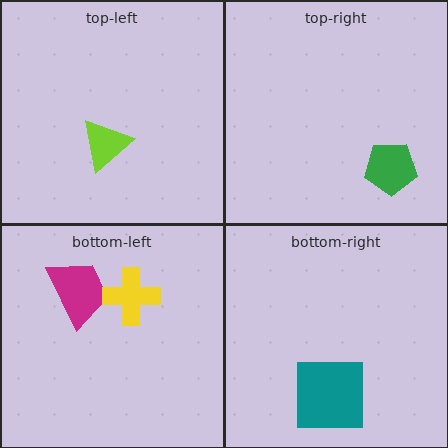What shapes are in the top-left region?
The lime triangle.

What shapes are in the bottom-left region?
The magenta trapezoid, the yellow cross.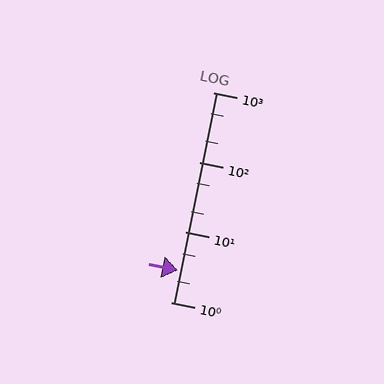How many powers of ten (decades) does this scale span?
The scale spans 3 decades, from 1 to 1000.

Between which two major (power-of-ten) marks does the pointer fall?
The pointer is between 1 and 10.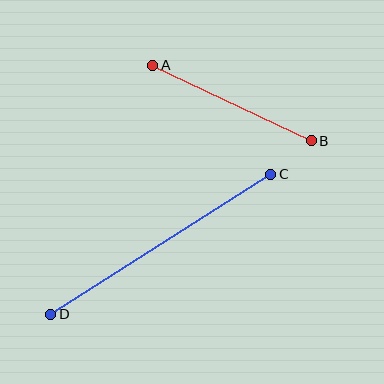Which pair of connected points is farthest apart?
Points C and D are farthest apart.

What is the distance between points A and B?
The distance is approximately 175 pixels.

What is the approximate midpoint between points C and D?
The midpoint is at approximately (161, 244) pixels.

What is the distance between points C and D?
The distance is approximately 261 pixels.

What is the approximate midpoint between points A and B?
The midpoint is at approximately (232, 103) pixels.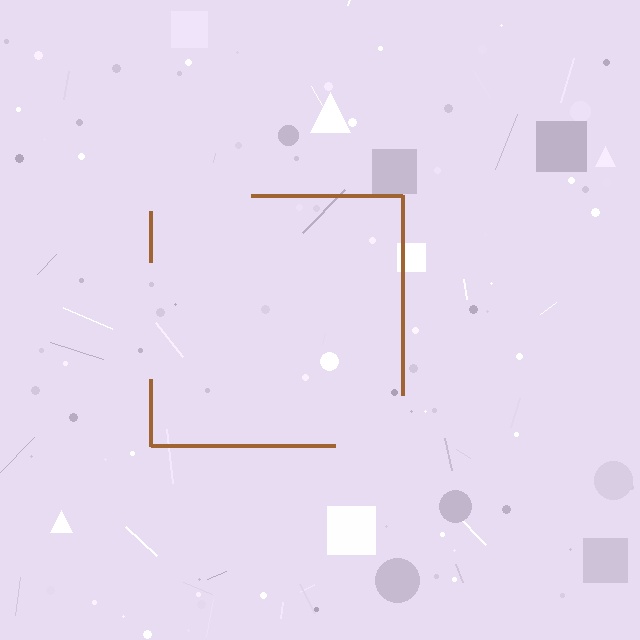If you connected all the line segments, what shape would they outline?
They would outline a square.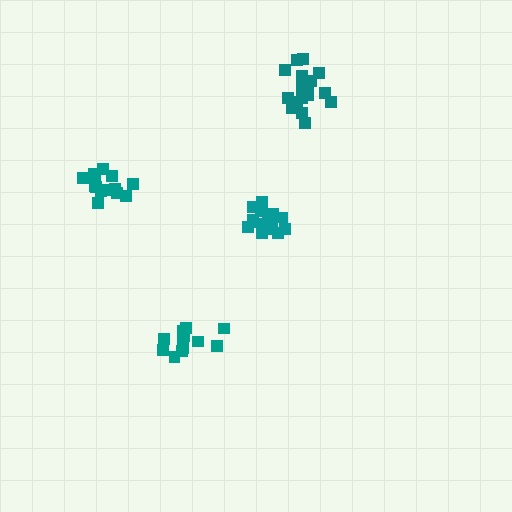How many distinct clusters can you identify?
There are 4 distinct clusters.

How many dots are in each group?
Group 1: 17 dots, Group 2: 16 dots, Group 3: 16 dots, Group 4: 12 dots (61 total).